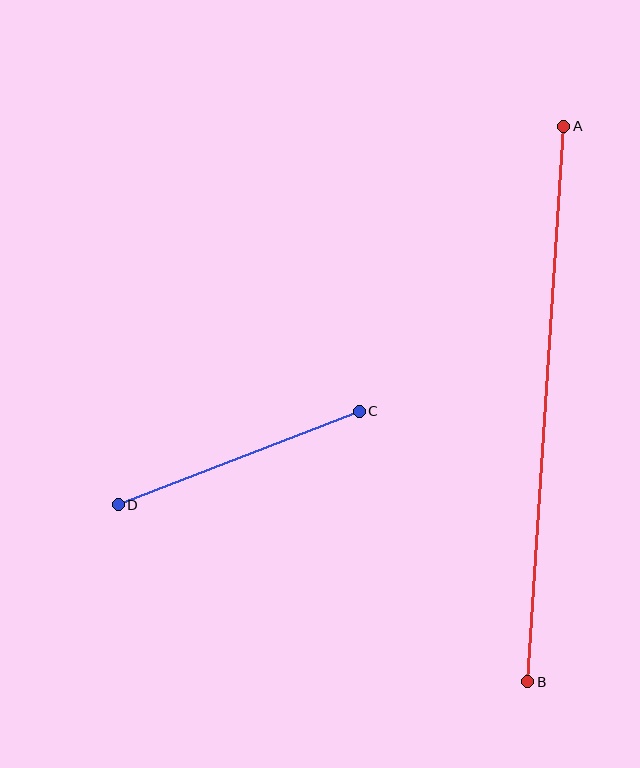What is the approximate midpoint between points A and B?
The midpoint is at approximately (546, 404) pixels.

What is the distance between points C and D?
The distance is approximately 259 pixels.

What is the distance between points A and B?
The distance is approximately 557 pixels.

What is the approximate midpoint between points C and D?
The midpoint is at approximately (239, 458) pixels.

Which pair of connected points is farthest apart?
Points A and B are farthest apart.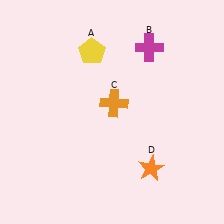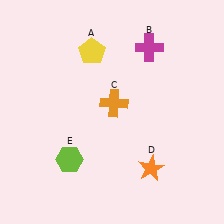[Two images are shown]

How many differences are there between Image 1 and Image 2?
There is 1 difference between the two images.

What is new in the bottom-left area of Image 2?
A lime hexagon (E) was added in the bottom-left area of Image 2.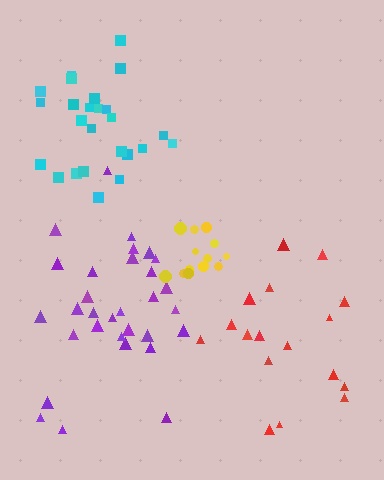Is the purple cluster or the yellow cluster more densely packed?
Yellow.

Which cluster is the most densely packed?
Yellow.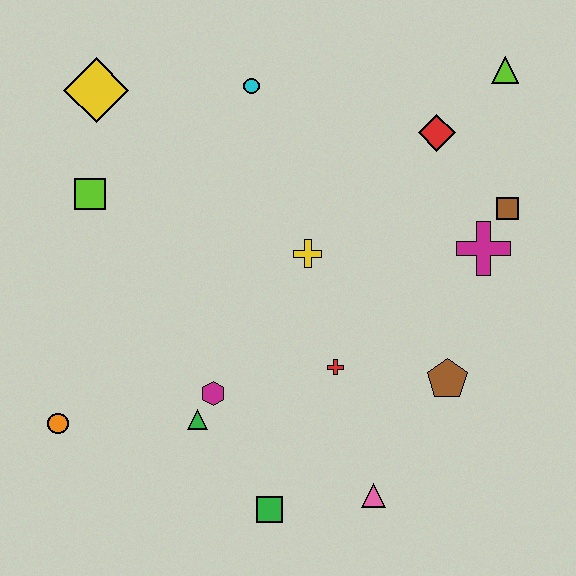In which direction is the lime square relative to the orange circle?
The lime square is above the orange circle.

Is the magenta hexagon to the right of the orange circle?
Yes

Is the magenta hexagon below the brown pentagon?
Yes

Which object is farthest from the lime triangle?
The orange circle is farthest from the lime triangle.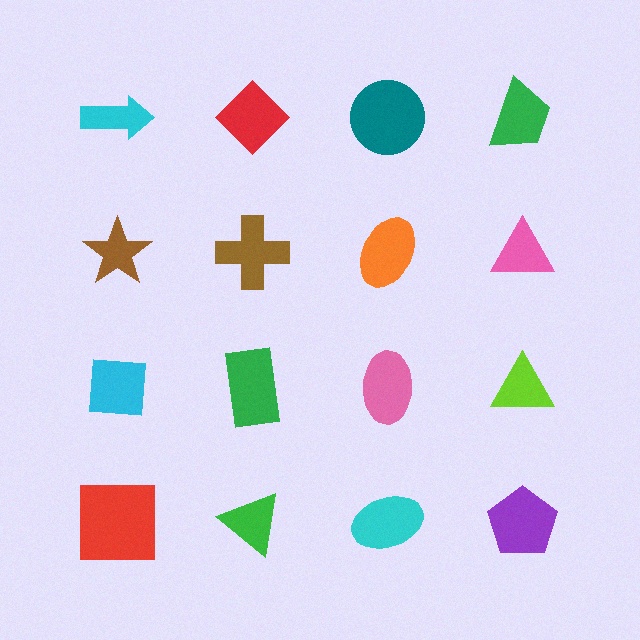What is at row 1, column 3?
A teal circle.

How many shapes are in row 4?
4 shapes.